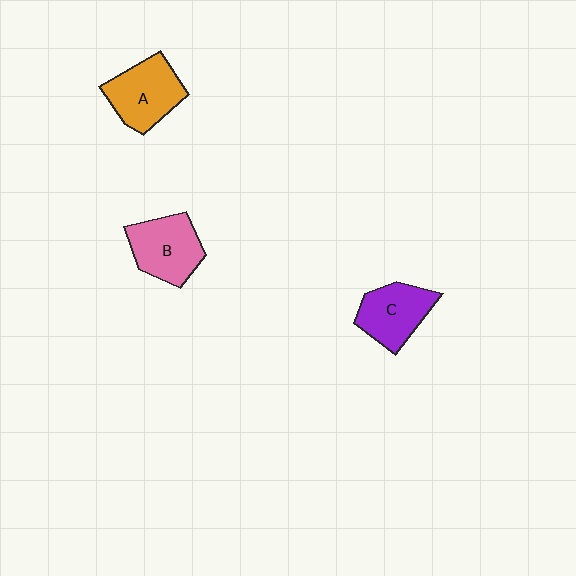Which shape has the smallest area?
Shape C (purple).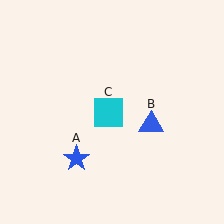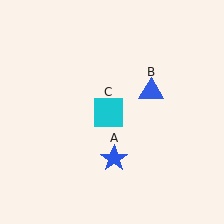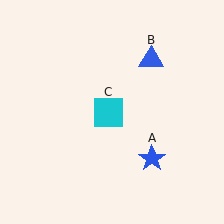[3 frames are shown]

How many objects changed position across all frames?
2 objects changed position: blue star (object A), blue triangle (object B).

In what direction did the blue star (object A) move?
The blue star (object A) moved right.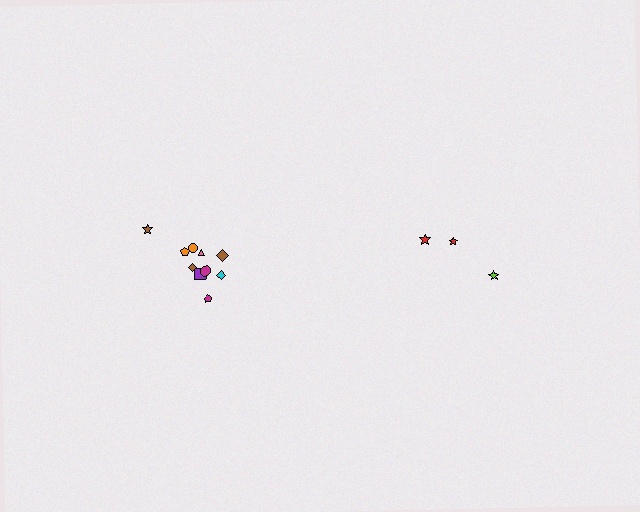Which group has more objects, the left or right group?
The left group.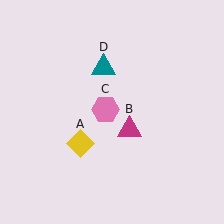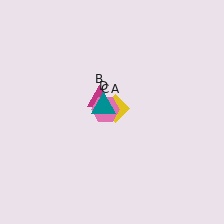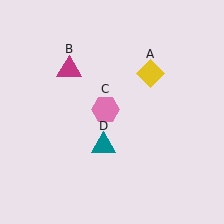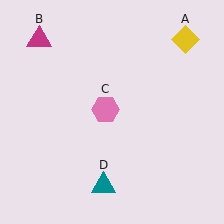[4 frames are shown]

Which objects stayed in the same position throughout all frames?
Pink hexagon (object C) remained stationary.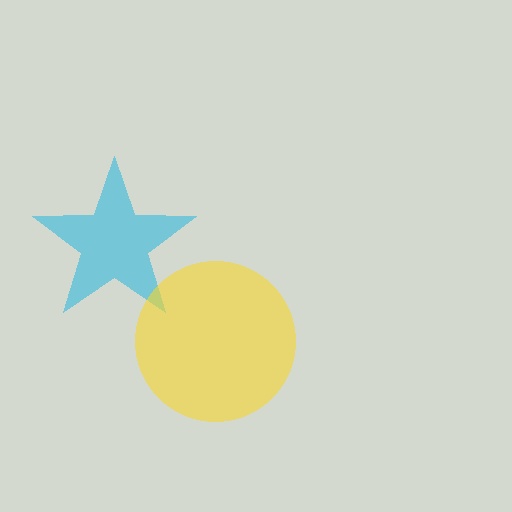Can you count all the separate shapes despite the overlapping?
Yes, there are 2 separate shapes.